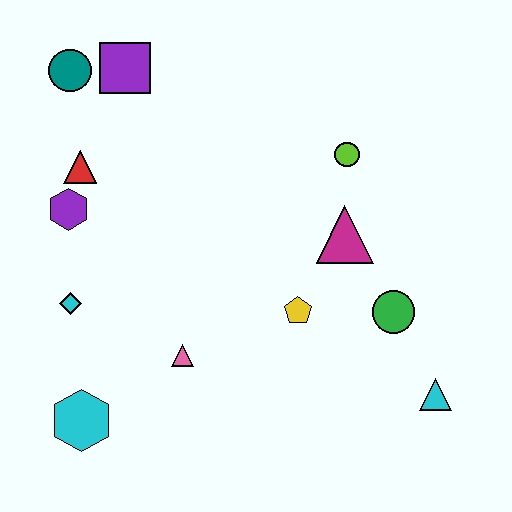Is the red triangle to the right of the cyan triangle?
No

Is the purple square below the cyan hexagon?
No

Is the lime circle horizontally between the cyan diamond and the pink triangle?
No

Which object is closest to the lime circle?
The magenta triangle is closest to the lime circle.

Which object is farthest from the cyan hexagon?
The lime circle is farthest from the cyan hexagon.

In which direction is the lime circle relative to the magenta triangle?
The lime circle is above the magenta triangle.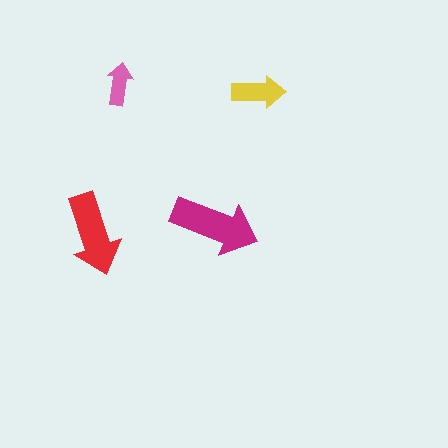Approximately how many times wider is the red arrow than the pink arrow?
About 2 times wider.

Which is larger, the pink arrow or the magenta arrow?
The magenta one.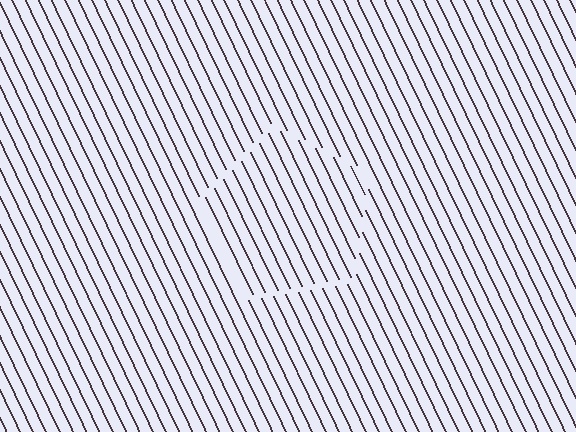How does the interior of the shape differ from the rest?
The interior of the shape contains the same grating, shifted by half a period — the contour is defined by the phase discontinuity where line-ends from the inner and outer gratings abut.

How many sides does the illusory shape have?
5 sides — the line-ends trace a pentagon.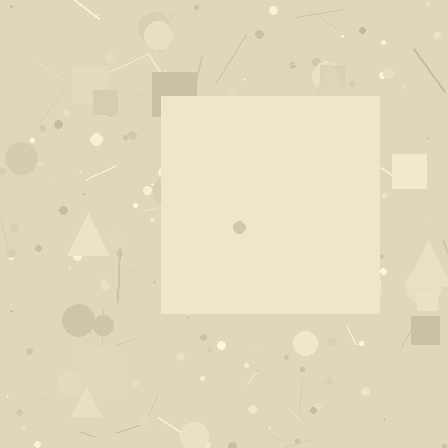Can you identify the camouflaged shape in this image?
The camouflaged shape is a square.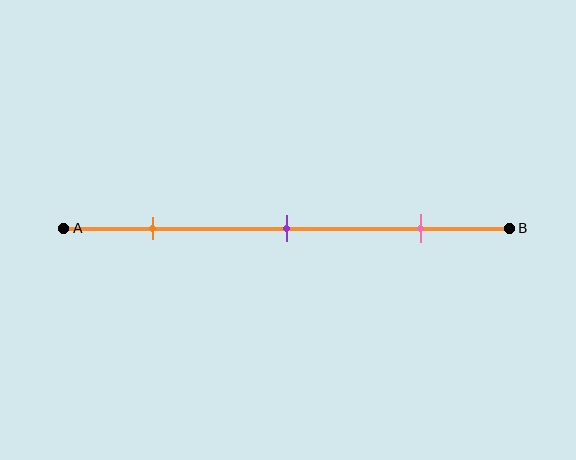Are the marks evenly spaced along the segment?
Yes, the marks are approximately evenly spaced.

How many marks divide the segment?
There are 3 marks dividing the segment.